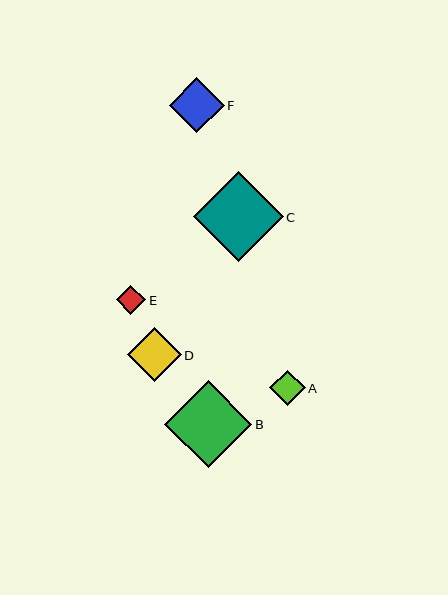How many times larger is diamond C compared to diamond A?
Diamond C is approximately 2.5 times the size of diamond A.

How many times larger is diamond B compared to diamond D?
Diamond B is approximately 1.6 times the size of diamond D.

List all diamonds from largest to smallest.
From largest to smallest: C, B, F, D, A, E.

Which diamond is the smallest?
Diamond E is the smallest with a size of approximately 29 pixels.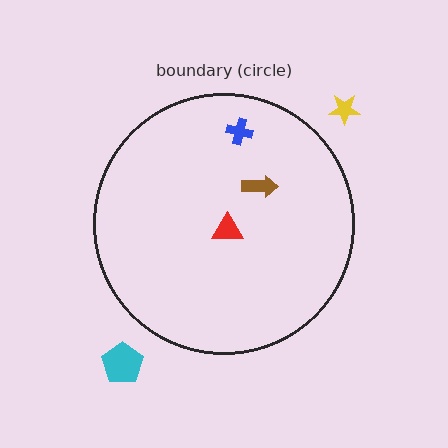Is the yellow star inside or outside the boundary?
Outside.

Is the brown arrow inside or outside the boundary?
Inside.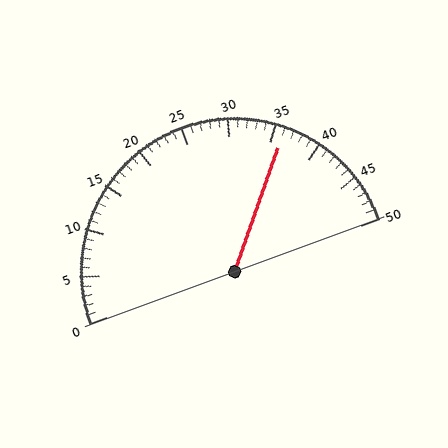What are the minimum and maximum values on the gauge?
The gauge ranges from 0 to 50.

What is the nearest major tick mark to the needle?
The nearest major tick mark is 35.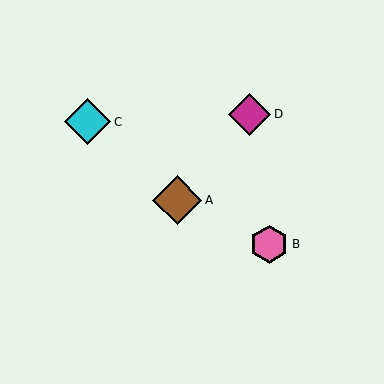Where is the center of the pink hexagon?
The center of the pink hexagon is at (269, 244).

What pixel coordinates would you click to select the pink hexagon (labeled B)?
Click at (269, 244) to select the pink hexagon B.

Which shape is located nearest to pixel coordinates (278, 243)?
The pink hexagon (labeled B) at (269, 244) is nearest to that location.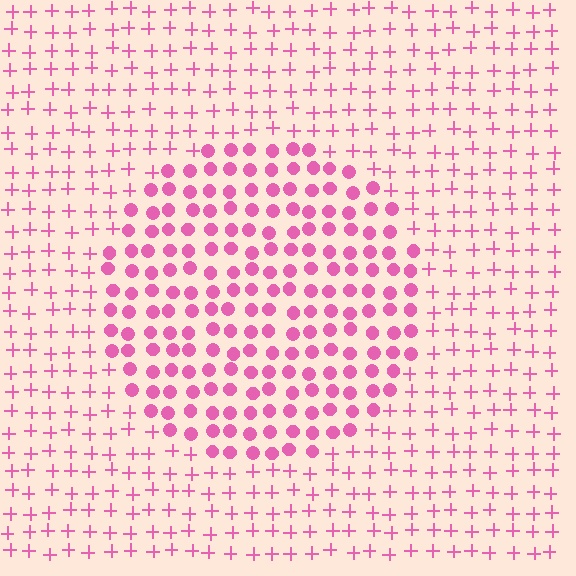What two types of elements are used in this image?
The image uses circles inside the circle region and plus signs outside it.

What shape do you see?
I see a circle.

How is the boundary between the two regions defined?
The boundary is defined by a change in element shape: circles inside vs. plus signs outside. All elements share the same color and spacing.